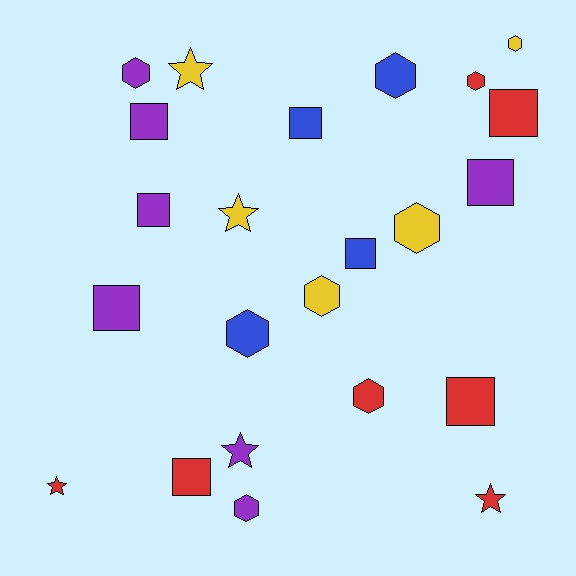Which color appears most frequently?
Red, with 7 objects.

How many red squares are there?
There are 3 red squares.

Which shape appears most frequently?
Square, with 9 objects.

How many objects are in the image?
There are 23 objects.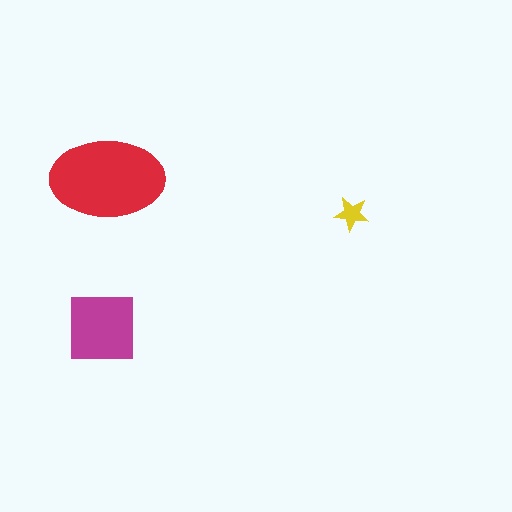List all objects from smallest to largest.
The yellow star, the magenta square, the red ellipse.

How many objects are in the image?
There are 3 objects in the image.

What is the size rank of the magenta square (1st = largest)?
2nd.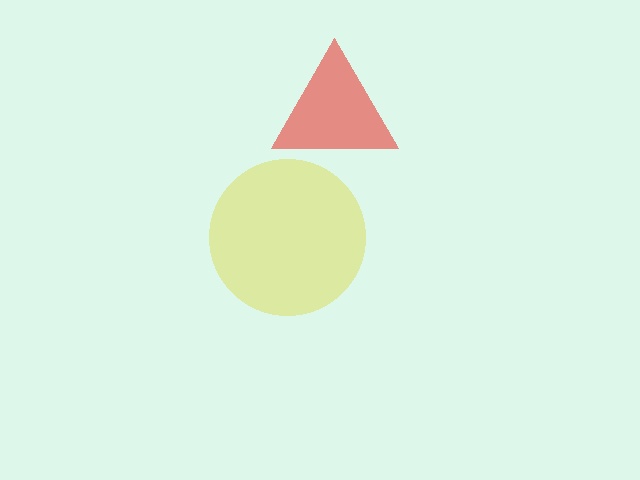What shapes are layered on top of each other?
The layered shapes are: a yellow circle, a red triangle.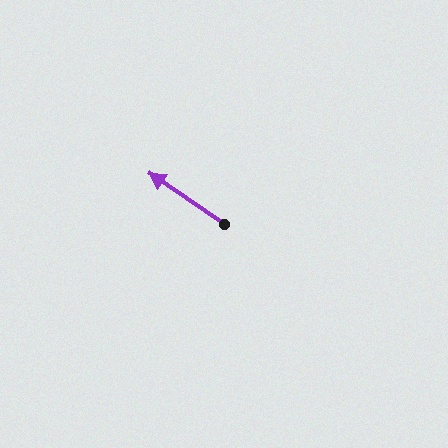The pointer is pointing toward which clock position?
Roughly 10 o'clock.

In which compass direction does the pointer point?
Northwest.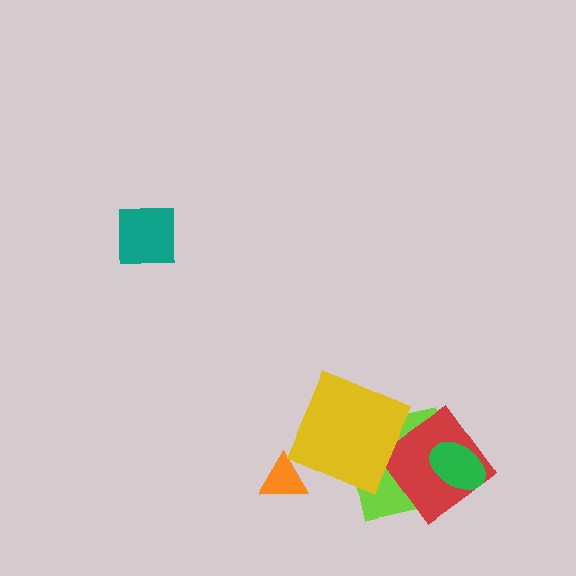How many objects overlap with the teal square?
0 objects overlap with the teal square.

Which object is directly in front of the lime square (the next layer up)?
The red diamond is directly in front of the lime square.